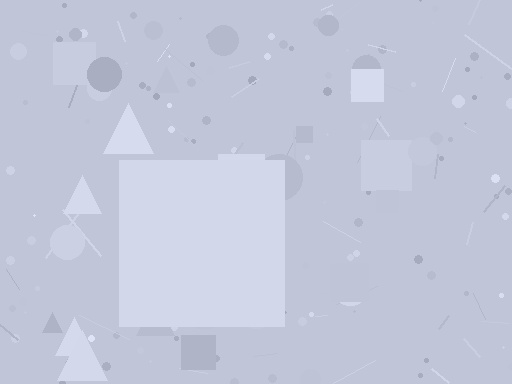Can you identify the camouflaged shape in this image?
The camouflaged shape is a square.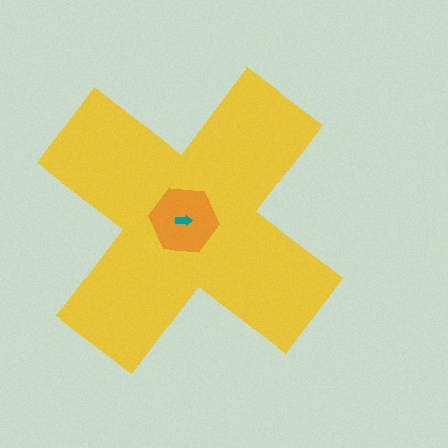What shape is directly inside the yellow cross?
The orange hexagon.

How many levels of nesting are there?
3.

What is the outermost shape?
The yellow cross.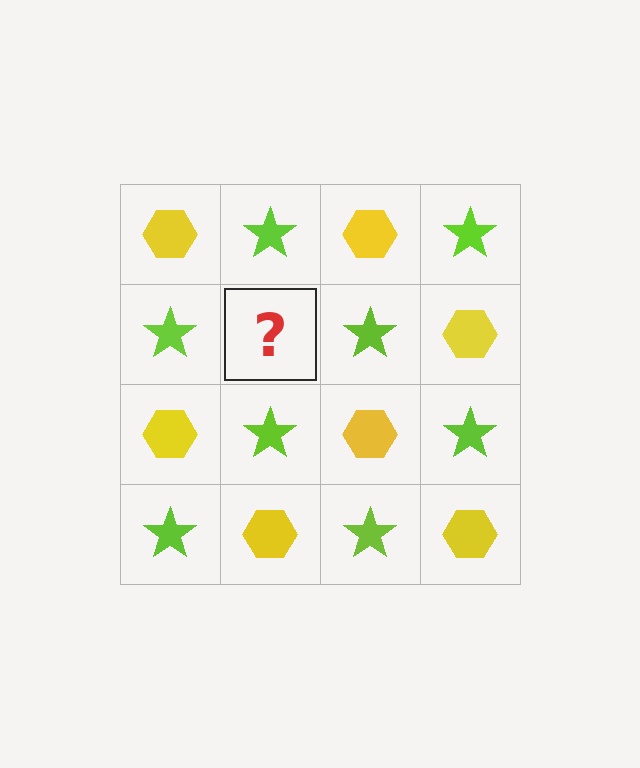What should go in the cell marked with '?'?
The missing cell should contain a yellow hexagon.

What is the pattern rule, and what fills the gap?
The rule is that it alternates yellow hexagon and lime star in a checkerboard pattern. The gap should be filled with a yellow hexagon.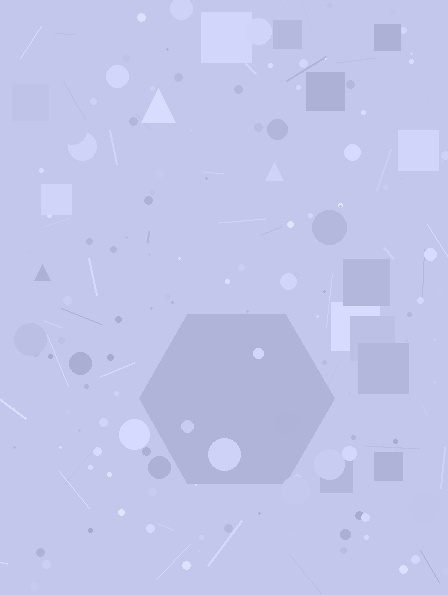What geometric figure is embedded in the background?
A hexagon is embedded in the background.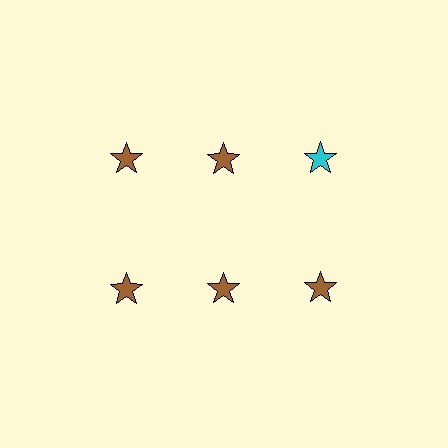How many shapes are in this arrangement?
There are 6 shapes arranged in a grid pattern.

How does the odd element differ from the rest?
It has a different color: cyan instead of brown.